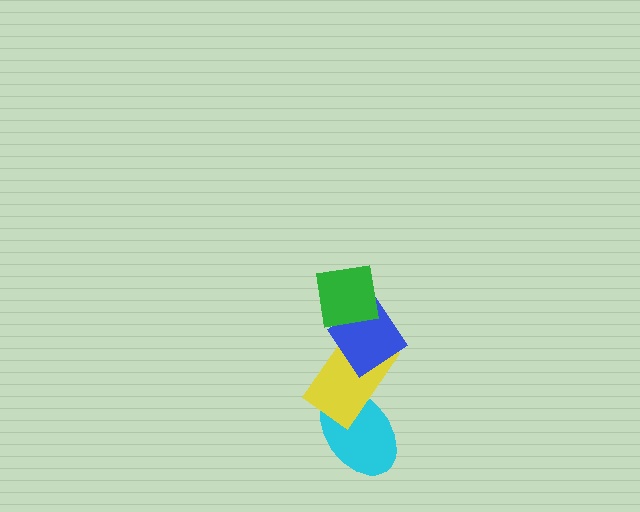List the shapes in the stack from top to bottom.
From top to bottom: the green square, the blue diamond, the yellow rectangle, the cyan ellipse.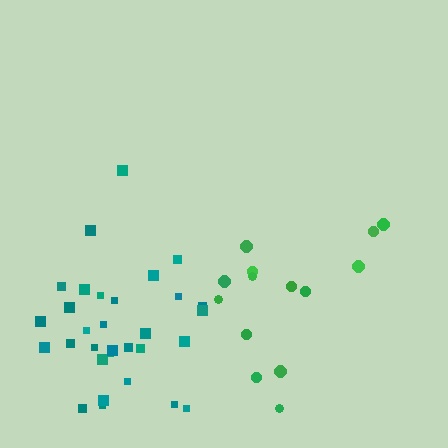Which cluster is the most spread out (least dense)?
Green.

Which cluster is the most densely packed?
Teal.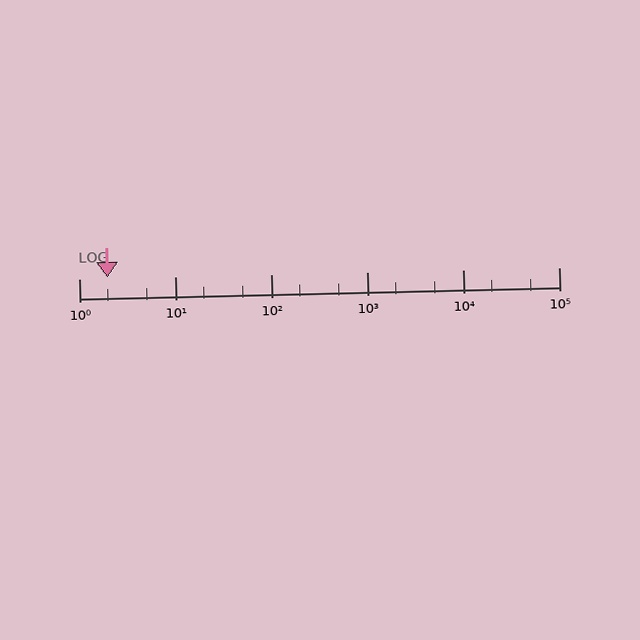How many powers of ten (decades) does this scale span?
The scale spans 5 decades, from 1 to 100000.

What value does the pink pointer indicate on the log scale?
The pointer indicates approximately 2.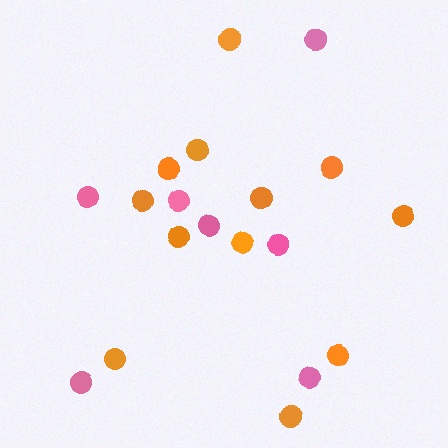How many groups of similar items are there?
There are 2 groups: one group of orange circles (12) and one group of pink circles (7).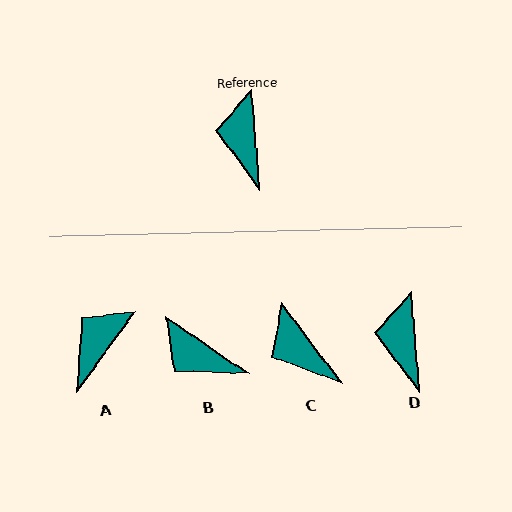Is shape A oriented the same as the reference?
No, it is off by about 41 degrees.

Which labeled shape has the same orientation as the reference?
D.